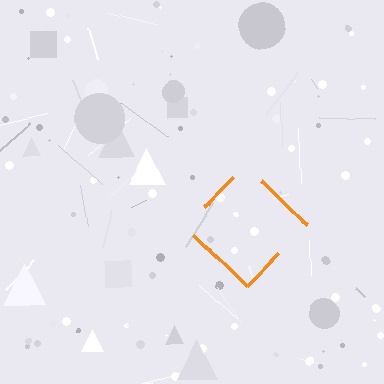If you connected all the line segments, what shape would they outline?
They would outline a diamond.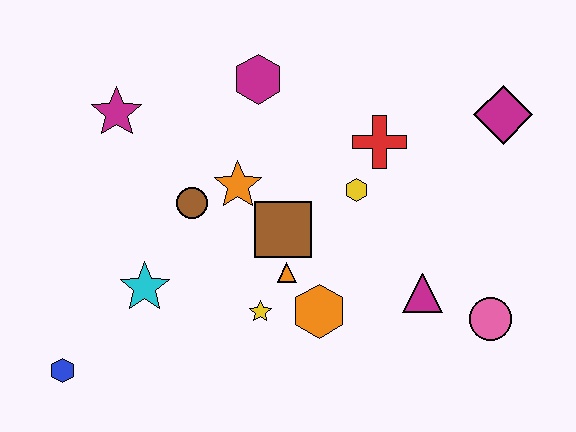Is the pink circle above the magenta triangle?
No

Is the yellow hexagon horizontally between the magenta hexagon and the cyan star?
No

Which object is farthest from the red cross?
The blue hexagon is farthest from the red cross.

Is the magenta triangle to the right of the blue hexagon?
Yes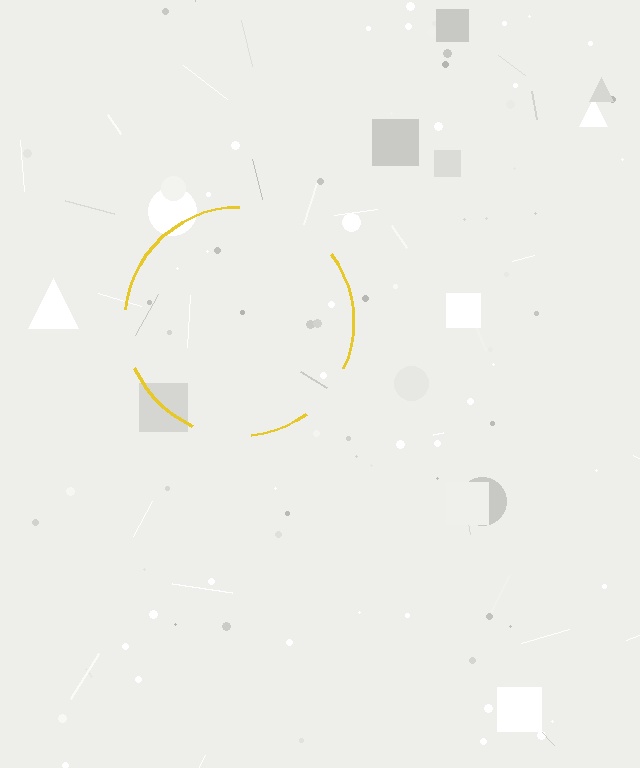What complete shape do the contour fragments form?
The contour fragments form a circle.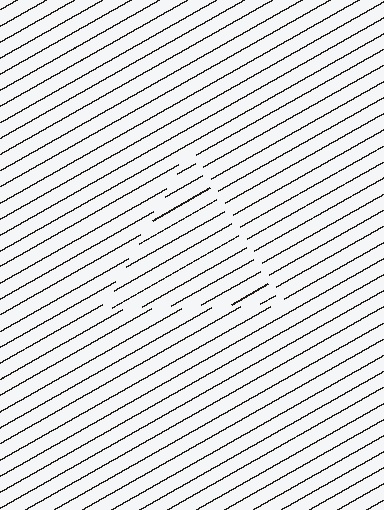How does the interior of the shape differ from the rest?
The interior of the shape contains the same grating, shifted by half a period — the contour is defined by the phase discontinuity where line-ends from the inner and outer gratings abut.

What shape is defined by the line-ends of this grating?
An illusory triangle. The interior of the shape contains the same grating, shifted by half a period — the contour is defined by the phase discontinuity where line-ends from the inner and outer gratings abut.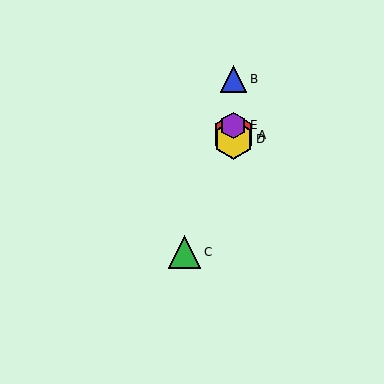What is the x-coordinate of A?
Object A is at x≈233.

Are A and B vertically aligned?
Yes, both are at x≈233.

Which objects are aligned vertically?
Objects A, B, D, E are aligned vertically.